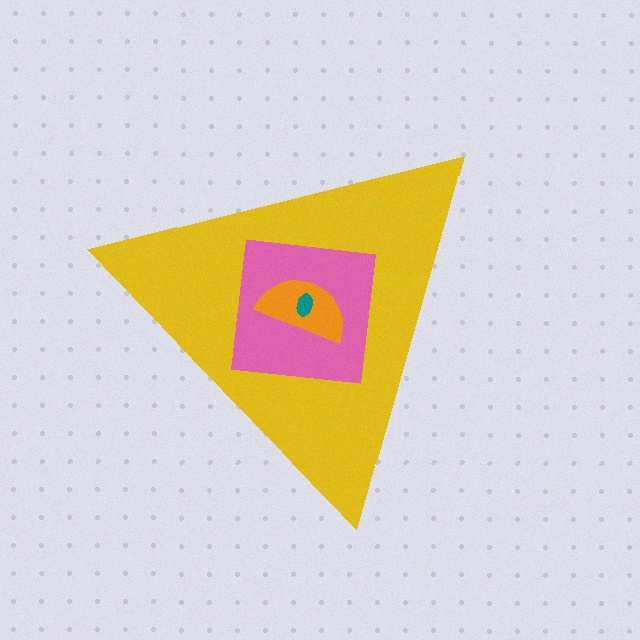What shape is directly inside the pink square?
The orange semicircle.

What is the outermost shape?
The yellow triangle.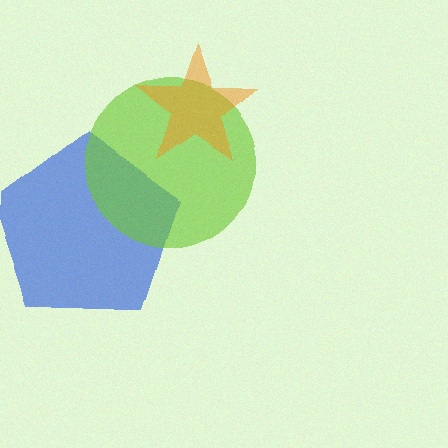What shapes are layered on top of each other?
The layered shapes are: a blue pentagon, a lime circle, an orange star.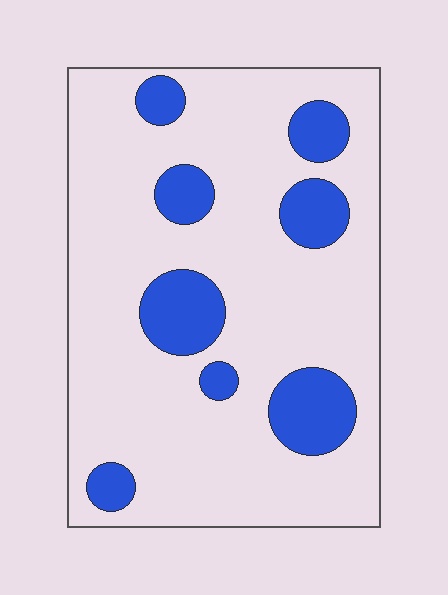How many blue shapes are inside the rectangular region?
8.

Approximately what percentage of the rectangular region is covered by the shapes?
Approximately 20%.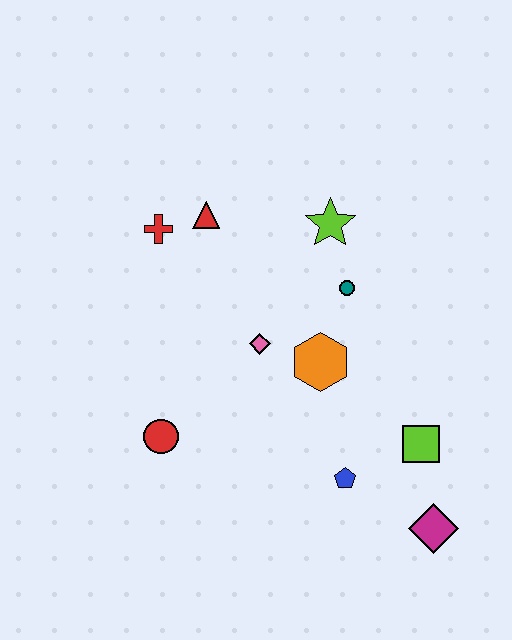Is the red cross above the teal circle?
Yes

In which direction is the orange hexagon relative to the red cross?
The orange hexagon is to the right of the red cross.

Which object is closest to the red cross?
The red triangle is closest to the red cross.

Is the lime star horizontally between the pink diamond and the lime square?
Yes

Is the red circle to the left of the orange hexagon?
Yes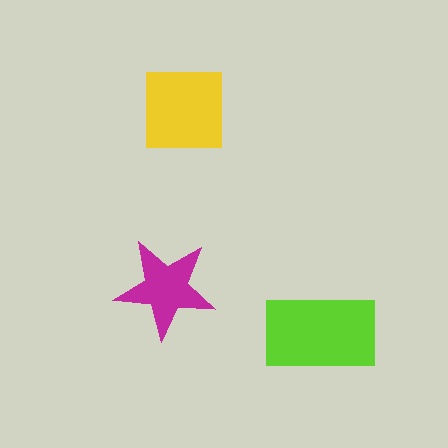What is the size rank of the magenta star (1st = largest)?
3rd.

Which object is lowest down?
The lime rectangle is bottommost.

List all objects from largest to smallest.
The lime rectangle, the yellow square, the magenta star.